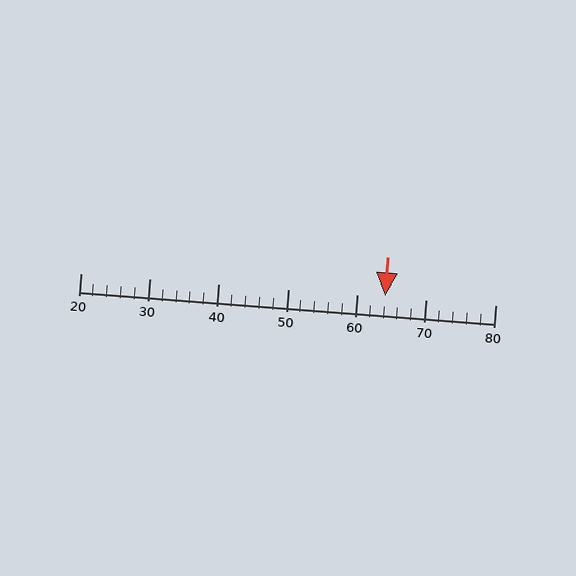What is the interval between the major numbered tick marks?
The major tick marks are spaced 10 units apart.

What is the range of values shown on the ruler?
The ruler shows values from 20 to 80.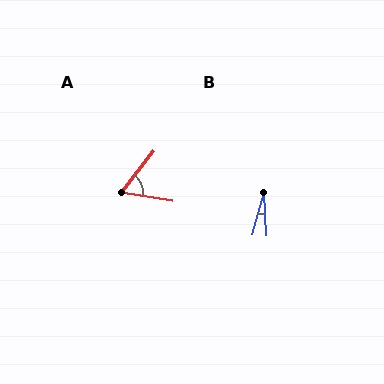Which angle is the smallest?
B, at approximately 18 degrees.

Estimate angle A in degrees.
Approximately 61 degrees.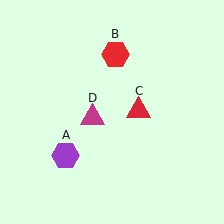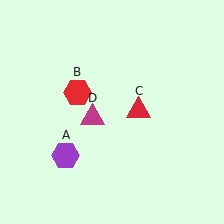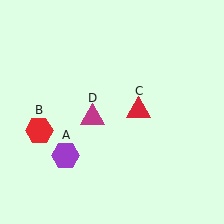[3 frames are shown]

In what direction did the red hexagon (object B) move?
The red hexagon (object B) moved down and to the left.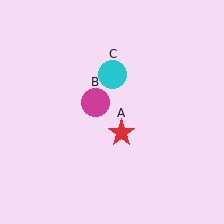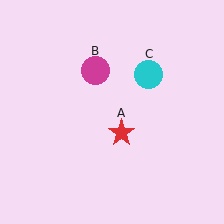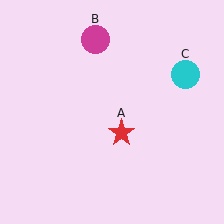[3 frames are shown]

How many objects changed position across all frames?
2 objects changed position: magenta circle (object B), cyan circle (object C).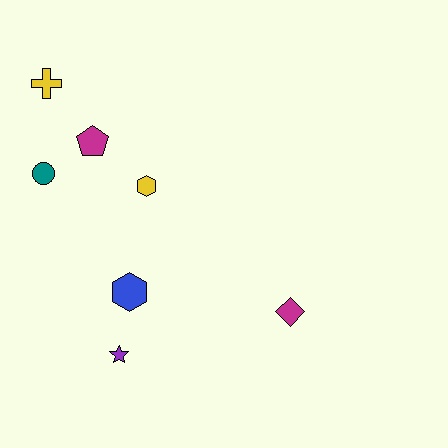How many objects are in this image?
There are 7 objects.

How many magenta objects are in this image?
There are 2 magenta objects.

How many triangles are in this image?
There are no triangles.